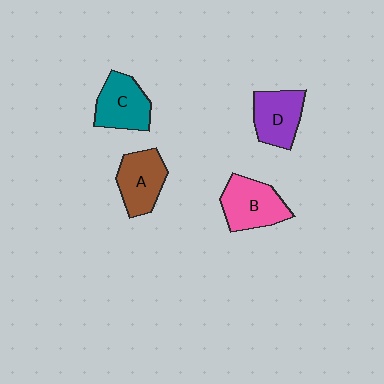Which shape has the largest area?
Shape B (pink).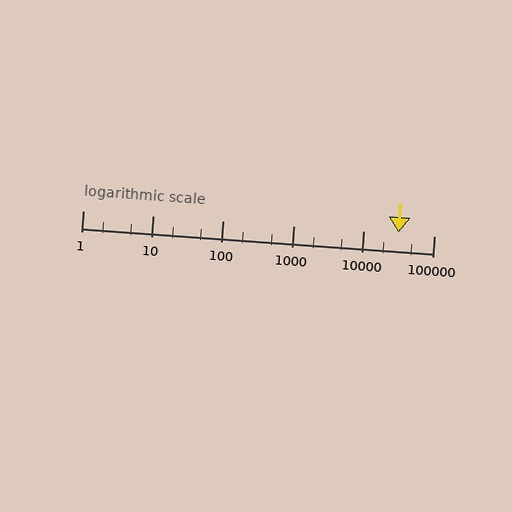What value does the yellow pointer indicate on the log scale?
The pointer indicates approximately 31000.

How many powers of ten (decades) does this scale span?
The scale spans 5 decades, from 1 to 100000.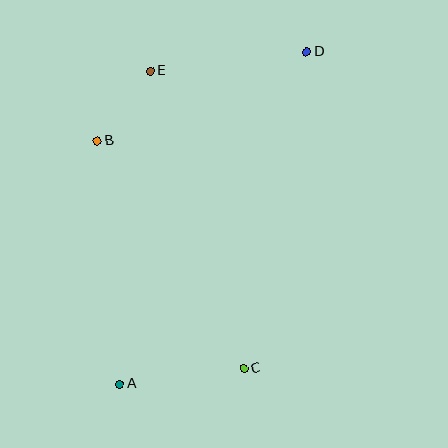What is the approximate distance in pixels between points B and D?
The distance between B and D is approximately 228 pixels.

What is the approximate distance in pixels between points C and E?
The distance between C and E is approximately 312 pixels.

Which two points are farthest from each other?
Points A and D are farthest from each other.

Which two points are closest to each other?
Points B and E are closest to each other.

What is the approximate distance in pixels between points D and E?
The distance between D and E is approximately 158 pixels.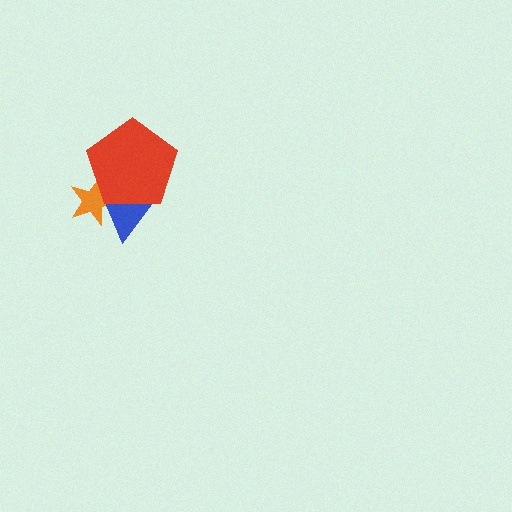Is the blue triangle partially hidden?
Yes, it is partially covered by another shape.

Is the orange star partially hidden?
Yes, it is partially covered by another shape.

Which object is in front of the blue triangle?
The red pentagon is in front of the blue triangle.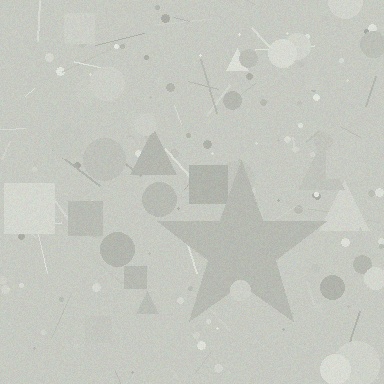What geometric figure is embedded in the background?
A star is embedded in the background.